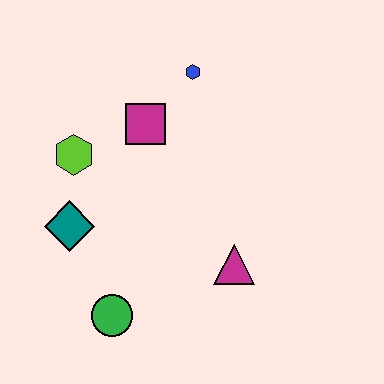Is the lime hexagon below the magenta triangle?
No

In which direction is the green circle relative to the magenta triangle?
The green circle is to the left of the magenta triangle.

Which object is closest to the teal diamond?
The lime hexagon is closest to the teal diamond.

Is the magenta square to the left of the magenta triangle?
Yes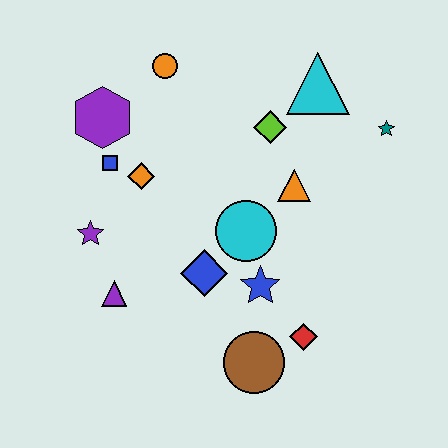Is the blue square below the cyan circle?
No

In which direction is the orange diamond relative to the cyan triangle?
The orange diamond is to the left of the cyan triangle.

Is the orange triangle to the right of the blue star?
Yes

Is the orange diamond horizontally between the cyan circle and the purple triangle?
Yes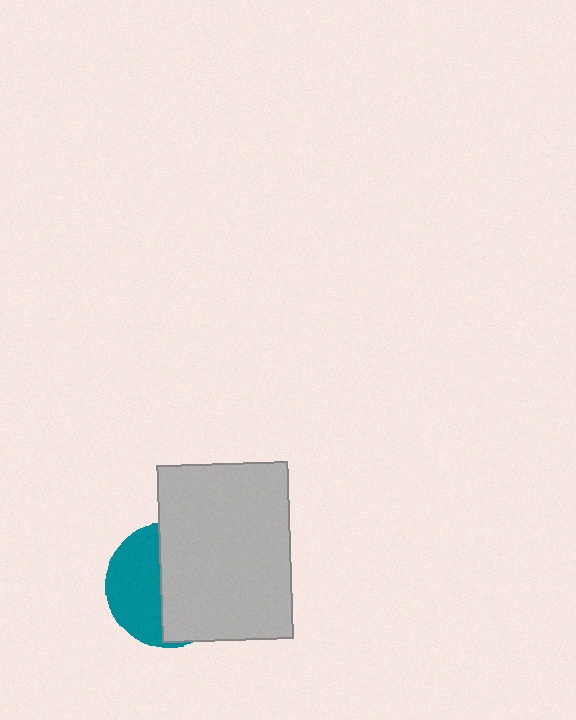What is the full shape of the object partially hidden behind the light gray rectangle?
The partially hidden object is a teal circle.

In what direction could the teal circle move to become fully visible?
The teal circle could move left. That would shift it out from behind the light gray rectangle entirely.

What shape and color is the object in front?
The object in front is a light gray rectangle.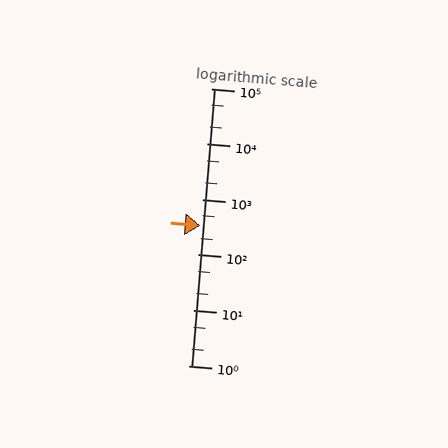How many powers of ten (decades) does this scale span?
The scale spans 5 decades, from 1 to 100000.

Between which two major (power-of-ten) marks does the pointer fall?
The pointer is between 100 and 1000.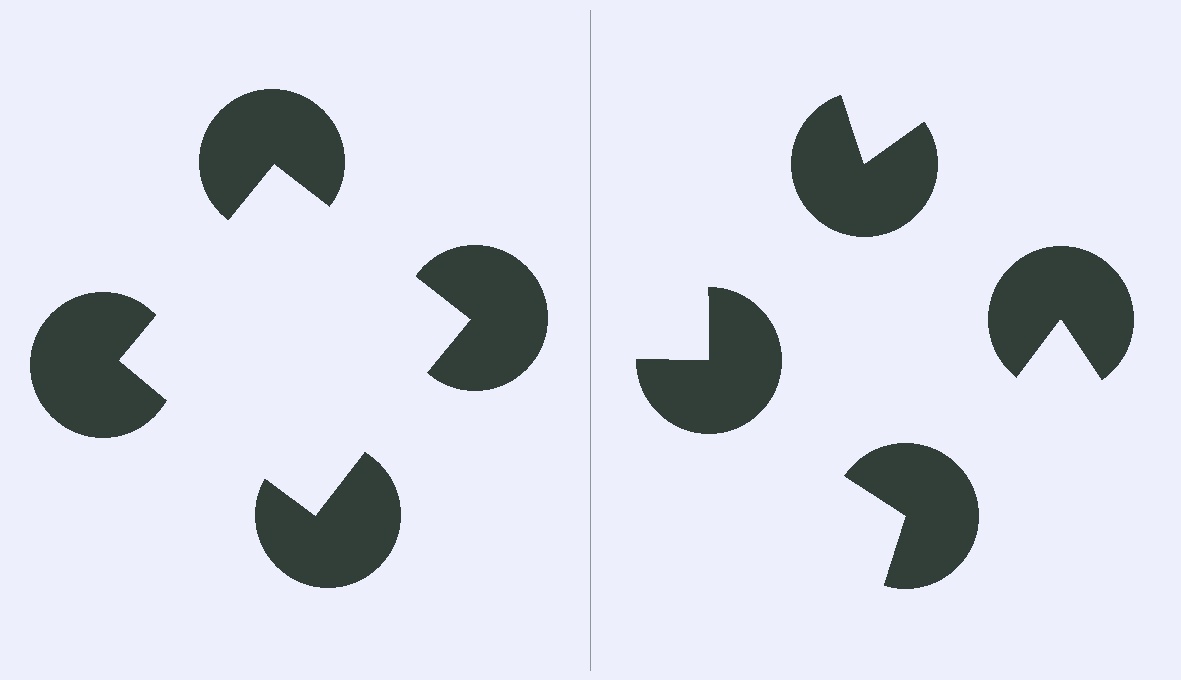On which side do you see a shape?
An illusory square appears on the left side. On the right side the wedge cuts are rotated, so no coherent shape forms.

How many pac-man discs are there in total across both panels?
8 — 4 on each side.